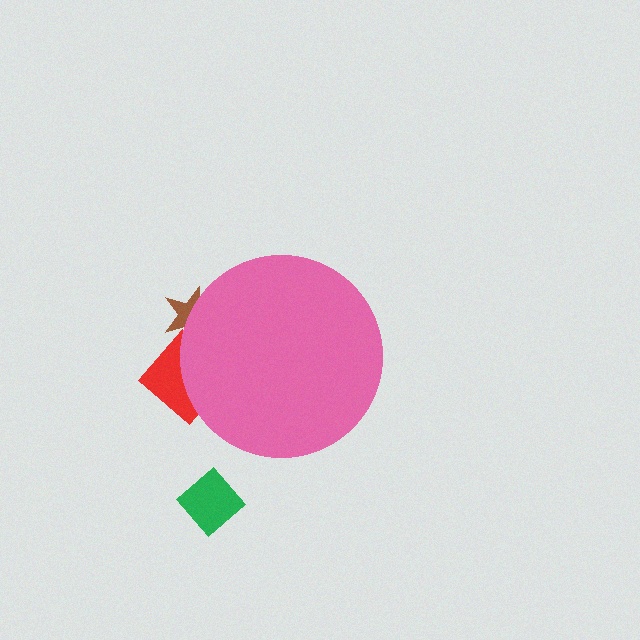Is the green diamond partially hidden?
No, the green diamond is fully visible.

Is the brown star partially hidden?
Yes, the brown star is partially hidden behind the pink circle.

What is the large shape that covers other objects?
A pink circle.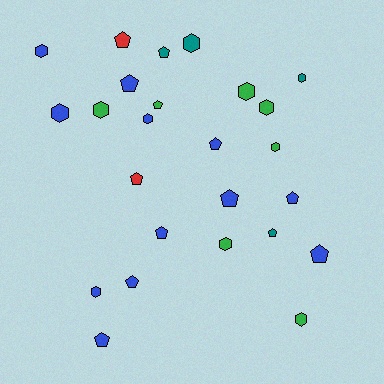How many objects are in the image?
There are 25 objects.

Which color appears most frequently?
Blue, with 12 objects.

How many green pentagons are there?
There is 1 green pentagon.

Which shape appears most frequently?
Pentagon, with 13 objects.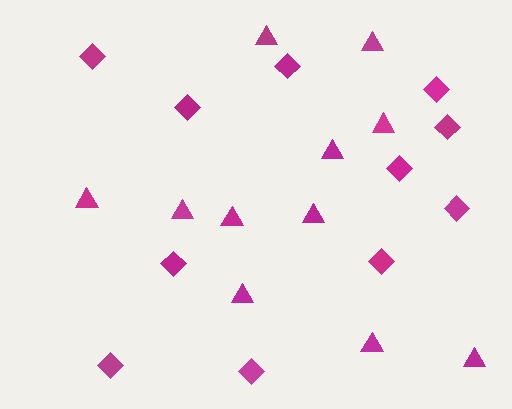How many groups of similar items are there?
There are 2 groups: one group of diamonds (11) and one group of triangles (11).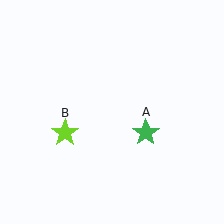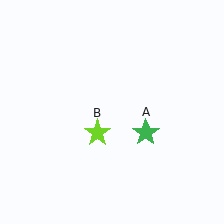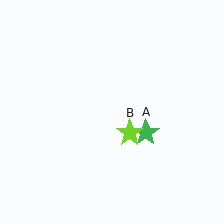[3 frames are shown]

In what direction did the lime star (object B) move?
The lime star (object B) moved right.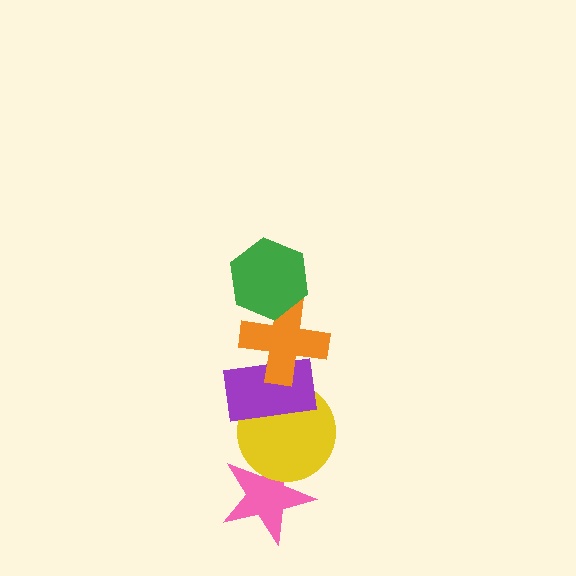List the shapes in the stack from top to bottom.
From top to bottom: the green hexagon, the orange cross, the purple rectangle, the yellow circle, the pink star.